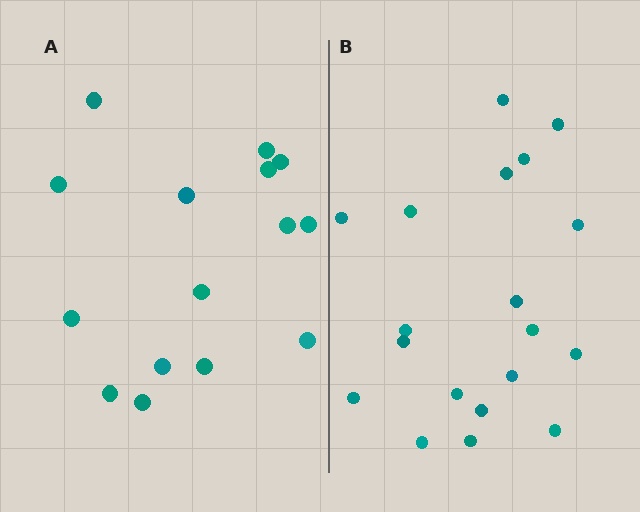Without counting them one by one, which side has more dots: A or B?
Region B (the right region) has more dots.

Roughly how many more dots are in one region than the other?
Region B has about 4 more dots than region A.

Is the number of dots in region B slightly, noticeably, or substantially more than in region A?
Region B has noticeably more, but not dramatically so. The ratio is roughly 1.3 to 1.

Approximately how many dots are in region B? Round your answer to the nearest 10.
About 20 dots. (The exact count is 19, which rounds to 20.)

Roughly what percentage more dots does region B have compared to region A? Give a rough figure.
About 25% more.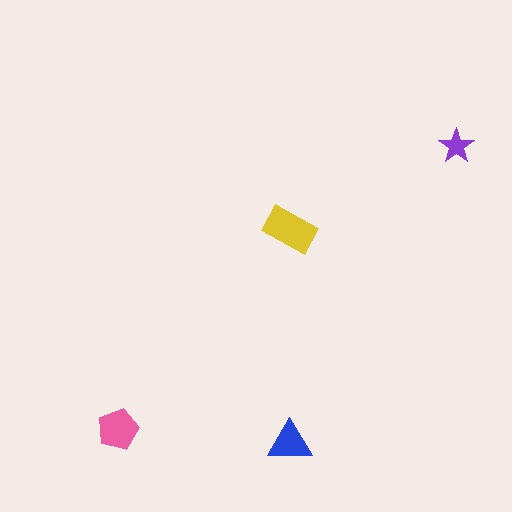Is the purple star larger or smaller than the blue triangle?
Smaller.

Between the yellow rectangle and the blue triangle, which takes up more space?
The yellow rectangle.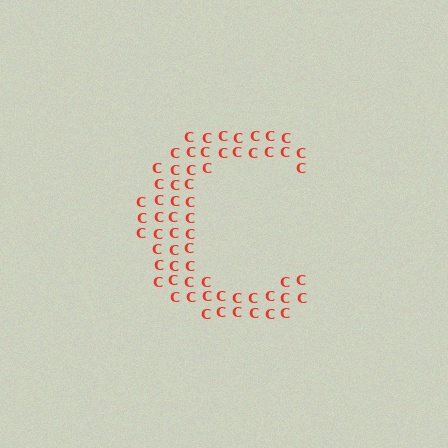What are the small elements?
The small elements are letter C's.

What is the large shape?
The large shape is the letter C.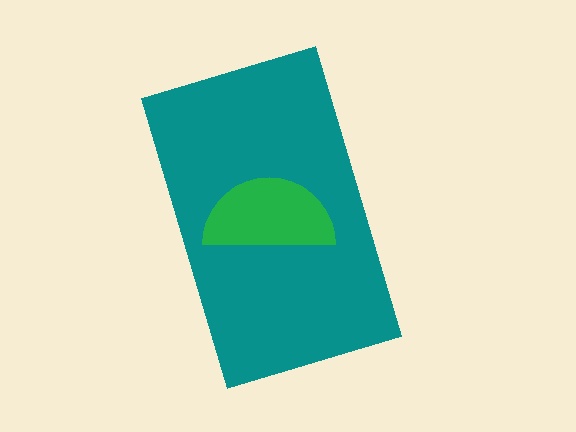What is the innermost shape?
The green semicircle.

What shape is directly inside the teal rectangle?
The green semicircle.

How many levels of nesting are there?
2.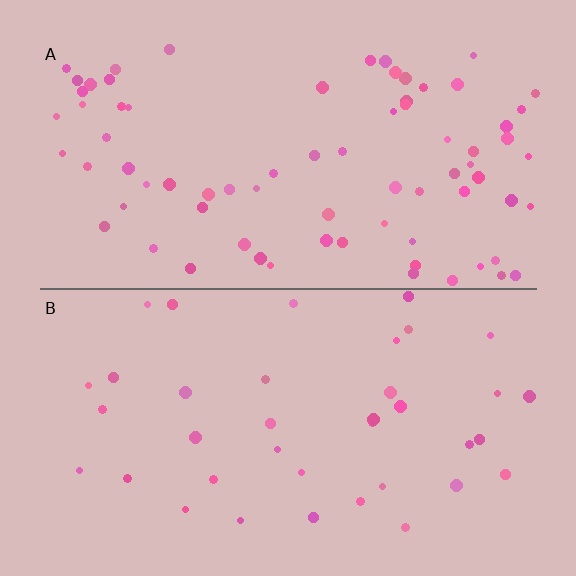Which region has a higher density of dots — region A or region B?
A (the top).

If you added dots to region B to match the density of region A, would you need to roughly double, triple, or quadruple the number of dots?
Approximately double.